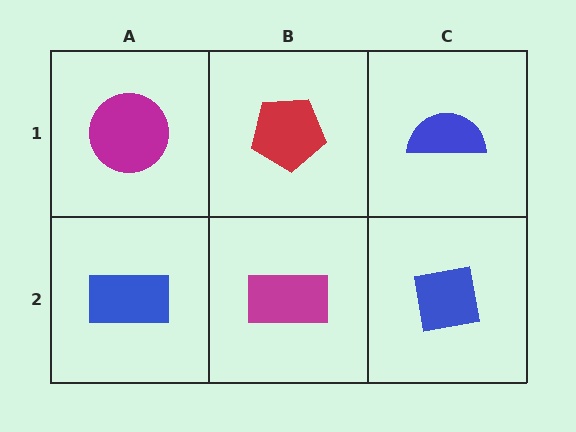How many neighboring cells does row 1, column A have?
2.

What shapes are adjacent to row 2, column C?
A blue semicircle (row 1, column C), a magenta rectangle (row 2, column B).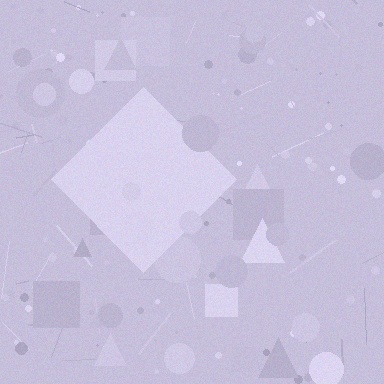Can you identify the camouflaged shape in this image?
The camouflaged shape is a diamond.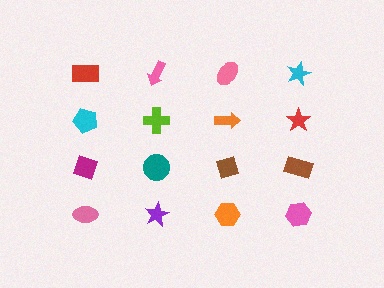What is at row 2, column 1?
A cyan pentagon.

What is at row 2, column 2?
A lime cross.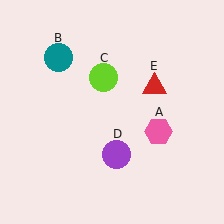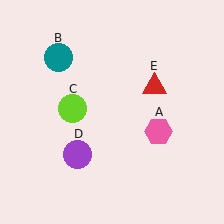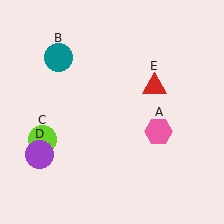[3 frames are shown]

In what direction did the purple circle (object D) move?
The purple circle (object D) moved left.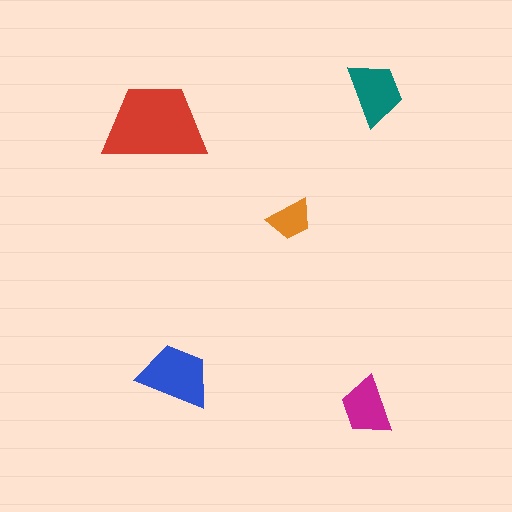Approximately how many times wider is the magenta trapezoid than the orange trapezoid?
About 1.5 times wider.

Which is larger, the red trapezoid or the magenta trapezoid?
The red one.